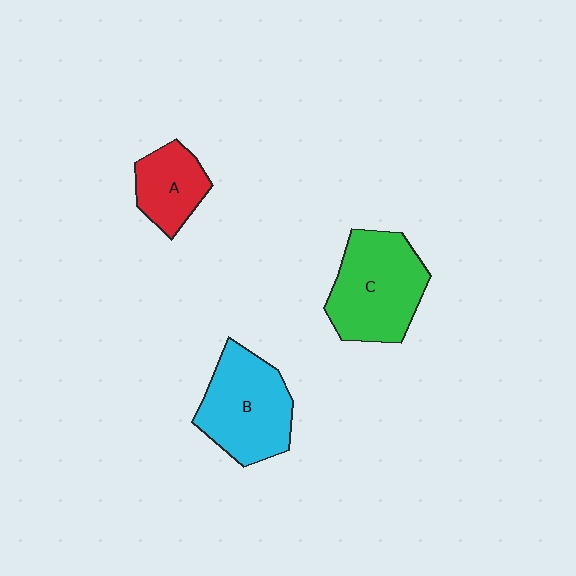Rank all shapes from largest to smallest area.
From largest to smallest: C (green), B (cyan), A (red).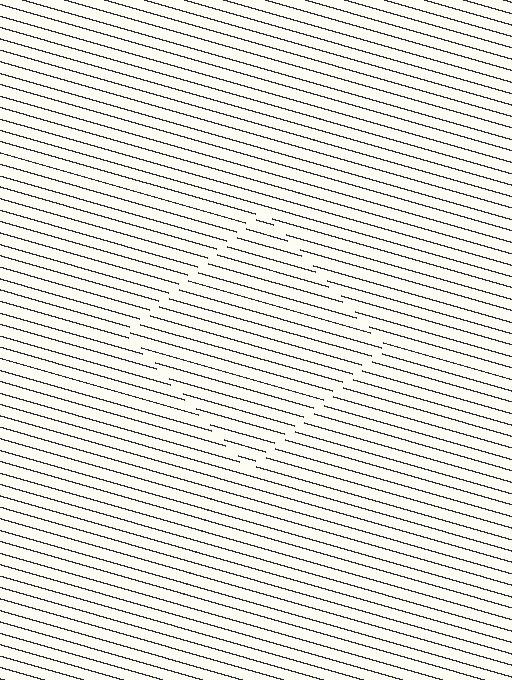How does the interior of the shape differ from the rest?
The interior of the shape contains the same grating, shifted by half a period — the contour is defined by the phase discontinuity where line-ends from the inner and outer gratings abut.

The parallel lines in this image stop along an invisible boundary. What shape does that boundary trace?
An illusory square. The interior of the shape contains the same grating, shifted by half a period — the contour is defined by the phase discontinuity where line-ends from the inner and outer gratings abut.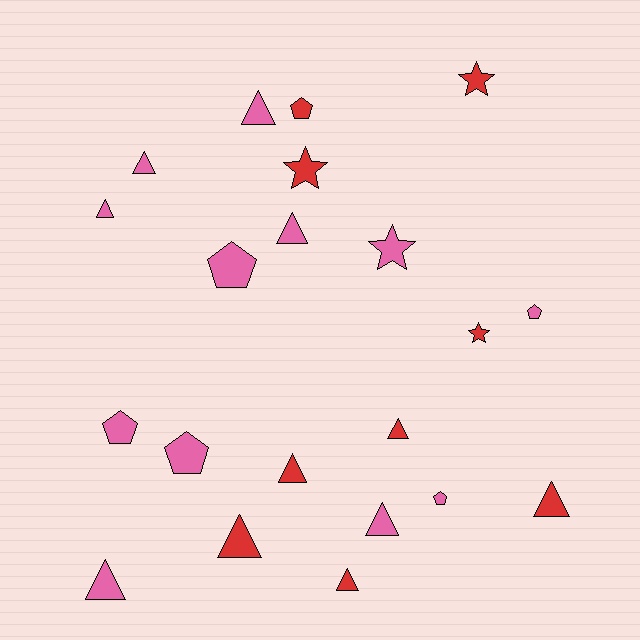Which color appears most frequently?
Pink, with 12 objects.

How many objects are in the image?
There are 21 objects.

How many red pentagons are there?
There is 1 red pentagon.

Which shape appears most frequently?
Triangle, with 11 objects.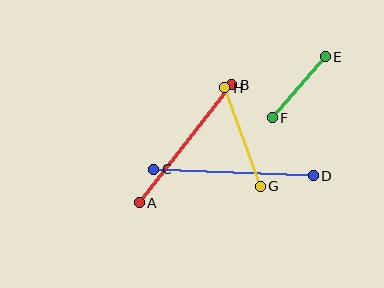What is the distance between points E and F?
The distance is approximately 81 pixels.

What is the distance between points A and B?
The distance is approximately 150 pixels.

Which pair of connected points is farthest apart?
Points C and D are farthest apart.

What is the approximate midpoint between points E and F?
The midpoint is at approximately (299, 87) pixels.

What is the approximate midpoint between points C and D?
The midpoint is at approximately (234, 173) pixels.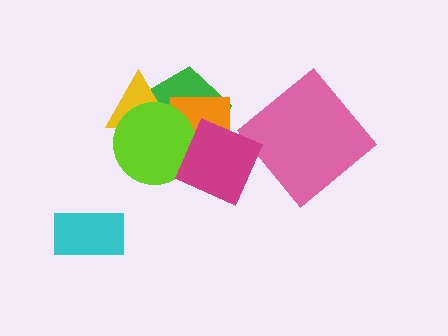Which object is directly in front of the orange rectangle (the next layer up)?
The yellow triangle is directly in front of the orange rectangle.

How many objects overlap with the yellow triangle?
3 objects overlap with the yellow triangle.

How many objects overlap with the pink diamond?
0 objects overlap with the pink diamond.